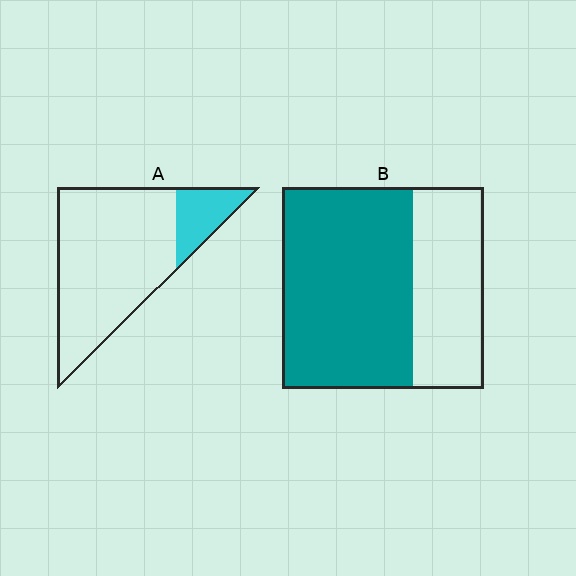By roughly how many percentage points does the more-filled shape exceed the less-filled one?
By roughly 50 percentage points (B over A).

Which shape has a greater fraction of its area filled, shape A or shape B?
Shape B.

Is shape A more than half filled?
No.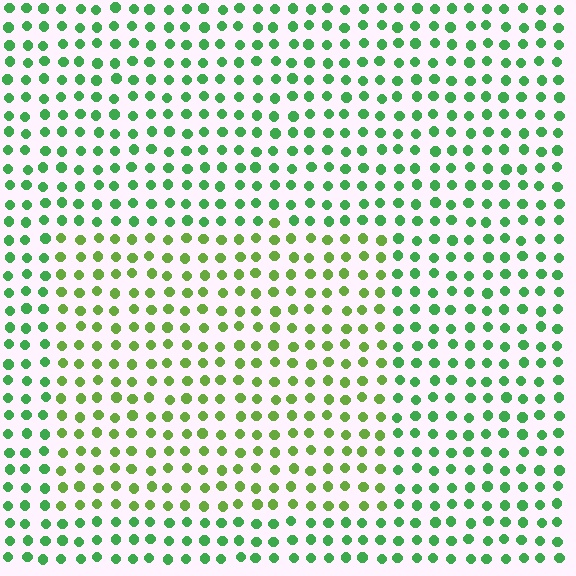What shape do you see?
I see a rectangle.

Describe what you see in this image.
The image is filled with small green elements in a uniform arrangement. A rectangle-shaped region is visible where the elements are tinted to a slightly different hue, forming a subtle color boundary.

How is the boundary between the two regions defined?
The boundary is defined purely by a slight shift in hue (about 32 degrees). Spacing, size, and orientation are identical on both sides.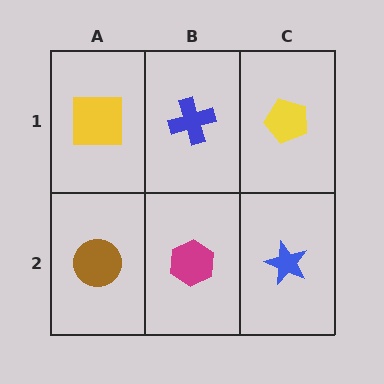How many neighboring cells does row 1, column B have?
3.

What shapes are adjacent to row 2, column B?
A blue cross (row 1, column B), a brown circle (row 2, column A), a blue star (row 2, column C).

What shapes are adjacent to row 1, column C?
A blue star (row 2, column C), a blue cross (row 1, column B).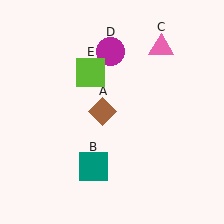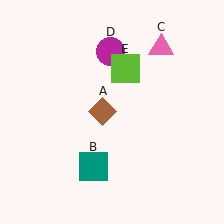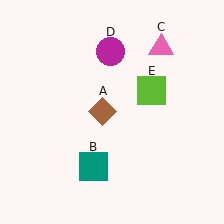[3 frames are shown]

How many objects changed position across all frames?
1 object changed position: lime square (object E).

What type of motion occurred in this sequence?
The lime square (object E) rotated clockwise around the center of the scene.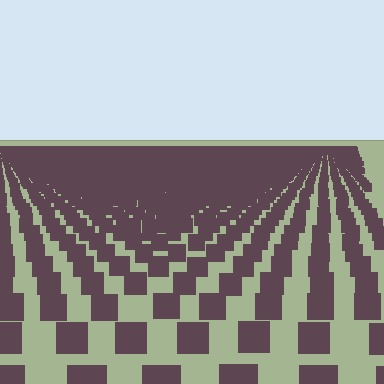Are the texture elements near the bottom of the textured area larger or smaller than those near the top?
Larger. Near the bottom, elements are closer to the viewer and appear at a bigger on-screen size.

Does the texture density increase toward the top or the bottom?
Density increases toward the top.